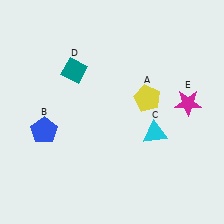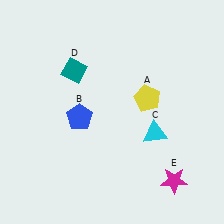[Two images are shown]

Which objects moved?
The objects that moved are: the blue pentagon (B), the magenta star (E).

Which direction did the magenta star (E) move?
The magenta star (E) moved down.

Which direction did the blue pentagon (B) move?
The blue pentagon (B) moved right.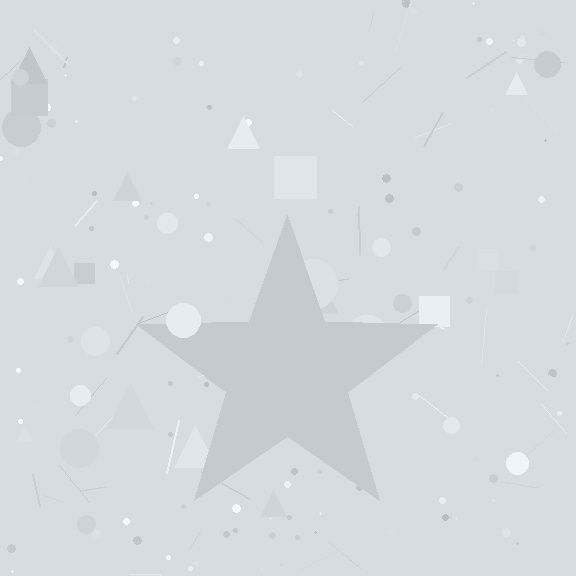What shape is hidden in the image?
A star is hidden in the image.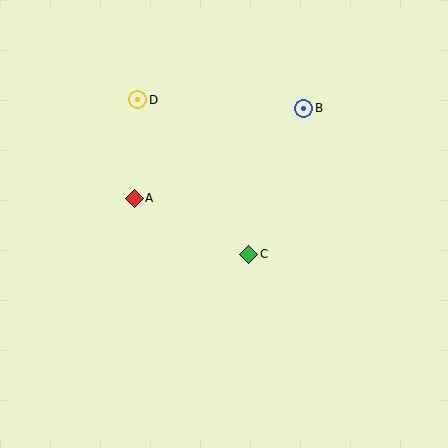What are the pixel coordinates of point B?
Point B is at (304, 108).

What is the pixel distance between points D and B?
The distance between D and B is 166 pixels.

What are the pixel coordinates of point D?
Point D is at (138, 100).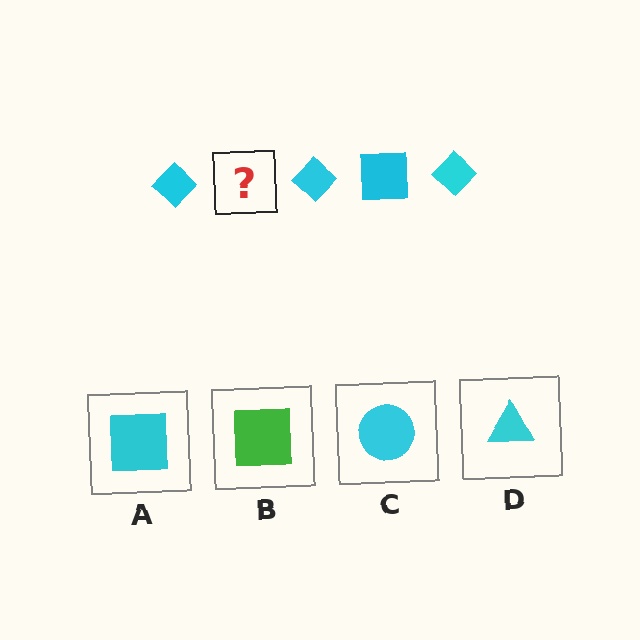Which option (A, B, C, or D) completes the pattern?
A.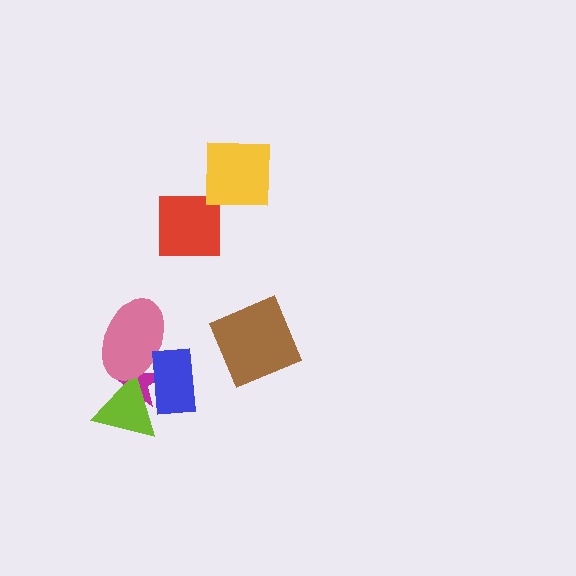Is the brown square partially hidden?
No, no other shape covers it.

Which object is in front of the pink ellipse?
The blue rectangle is in front of the pink ellipse.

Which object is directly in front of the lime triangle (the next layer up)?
The pink ellipse is directly in front of the lime triangle.